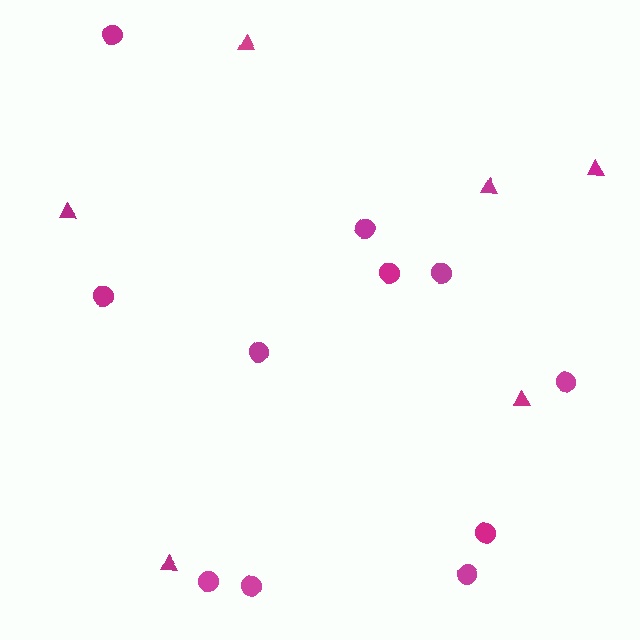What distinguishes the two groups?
There are 2 groups: one group of circles (11) and one group of triangles (6).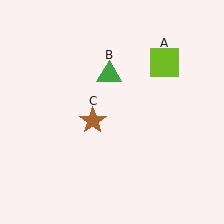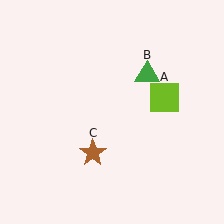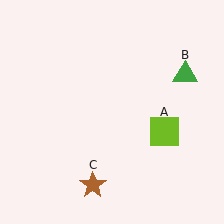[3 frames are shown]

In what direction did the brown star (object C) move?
The brown star (object C) moved down.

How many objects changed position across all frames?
3 objects changed position: lime square (object A), green triangle (object B), brown star (object C).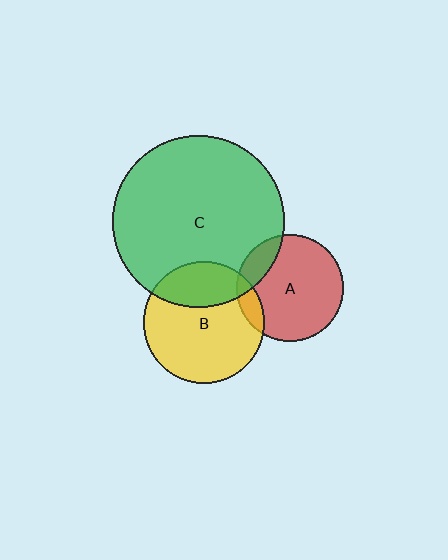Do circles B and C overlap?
Yes.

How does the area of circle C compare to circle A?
Approximately 2.6 times.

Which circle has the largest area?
Circle C (green).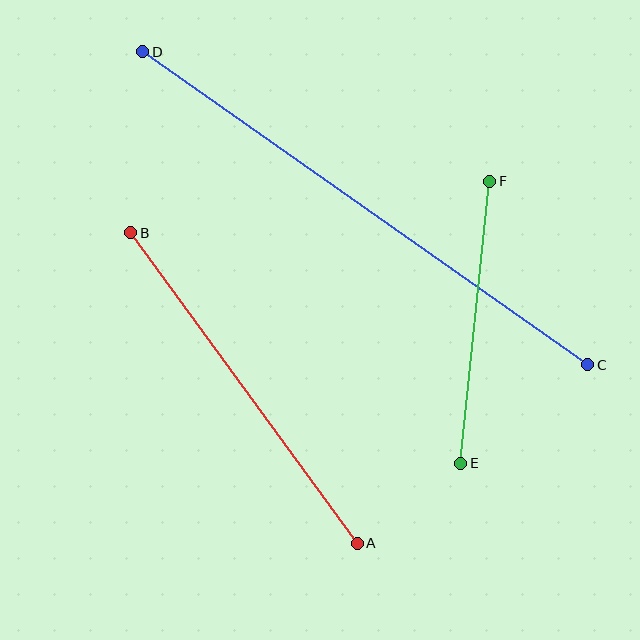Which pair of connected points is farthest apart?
Points C and D are farthest apart.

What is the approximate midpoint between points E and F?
The midpoint is at approximately (475, 322) pixels.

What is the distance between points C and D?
The distance is approximately 544 pixels.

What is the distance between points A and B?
The distance is approximately 384 pixels.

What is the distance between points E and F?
The distance is approximately 284 pixels.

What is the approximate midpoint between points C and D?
The midpoint is at approximately (365, 208) pixels.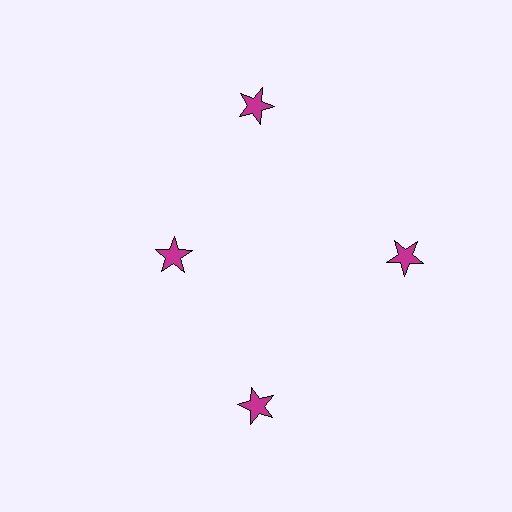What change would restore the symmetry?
The symmetry would be restored by moving it outward, back onto the ring so that all 4 stars sit at equal angles and equal distance from the center.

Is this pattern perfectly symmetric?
No. The 4 magenta stars are arranged in a ring, but one element near the 9 o'clock position is pulled inward toward the center, breaking the 4-fold rotational symmetry.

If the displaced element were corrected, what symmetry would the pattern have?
It would have 4-fold rotational symmetry — the pattern would map onto itself every 90 degrees.